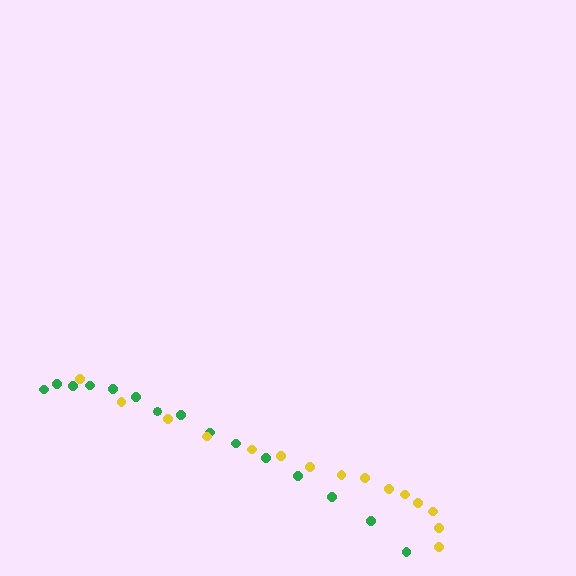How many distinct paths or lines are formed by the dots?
There are 2 distinct paths.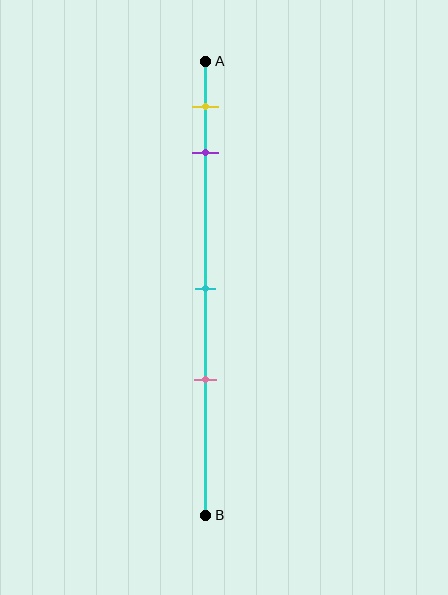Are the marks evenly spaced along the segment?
No, the marks are not evenly spaced.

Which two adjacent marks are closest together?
The yellow and purple marks are the closest adjacent pair.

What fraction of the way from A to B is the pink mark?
The pink mark is approximately 70% (0.7) of the way from A to B.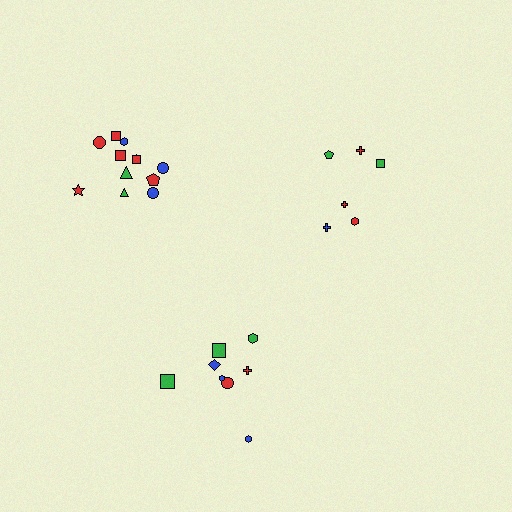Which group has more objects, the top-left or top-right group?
The top-left group.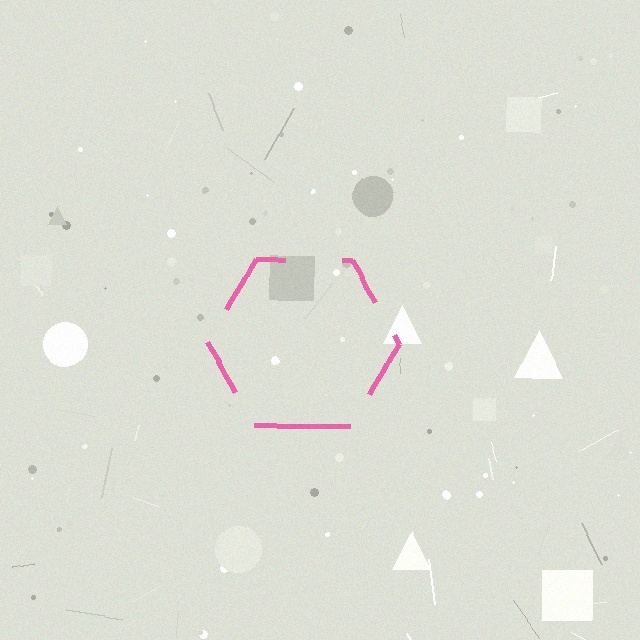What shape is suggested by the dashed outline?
The dashed outline suggests a hexagon.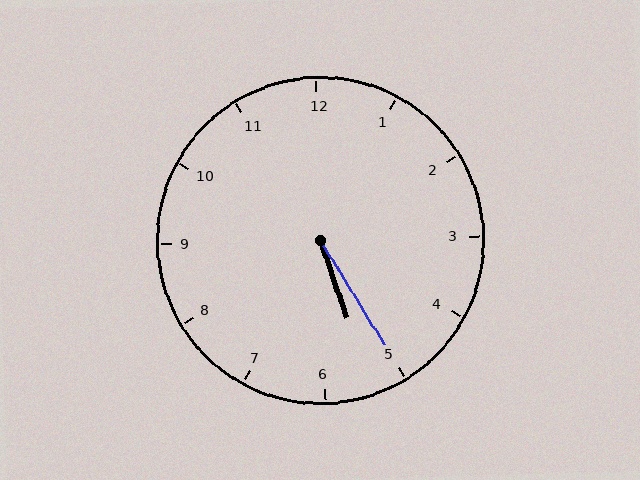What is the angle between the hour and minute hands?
Approximately 12 degrees.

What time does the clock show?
5:25.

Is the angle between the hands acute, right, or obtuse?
It is acute.